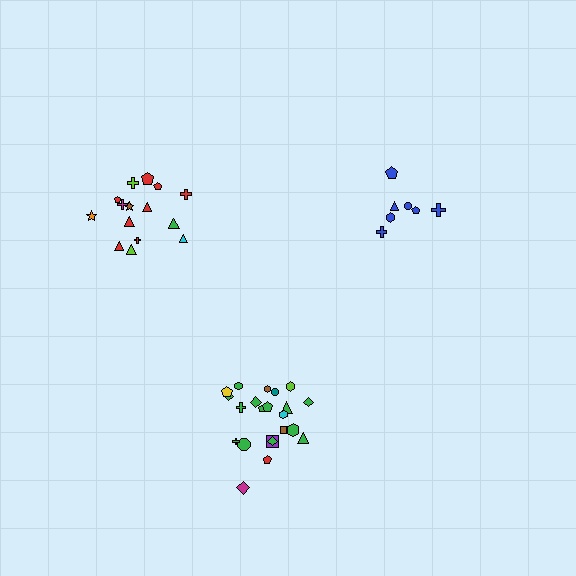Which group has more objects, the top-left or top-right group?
The top-left group.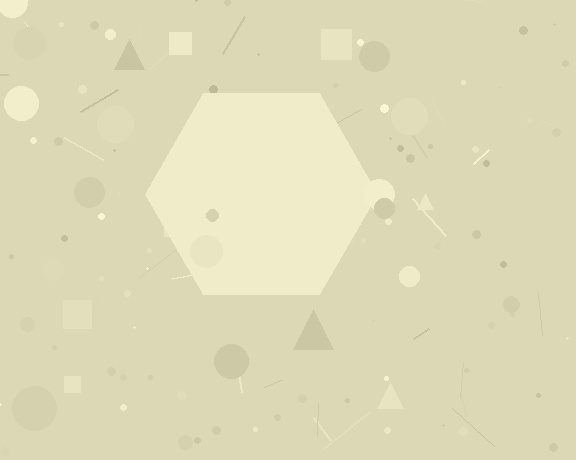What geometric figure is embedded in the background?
A hexagon is embedded in the background.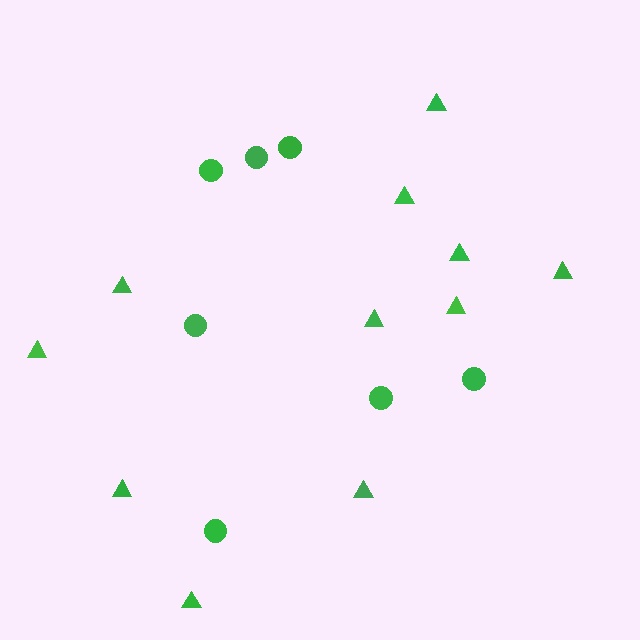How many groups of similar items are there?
There are 2 groups: one group of triangles (11) and one group of circles (7).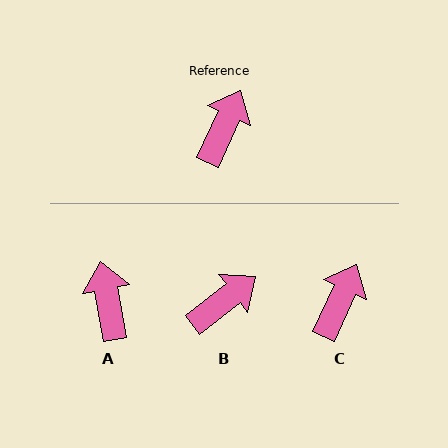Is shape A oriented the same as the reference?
No, it is off by about 36 degrees.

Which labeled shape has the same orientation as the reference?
C.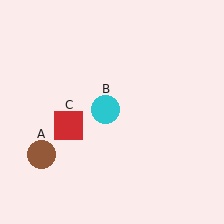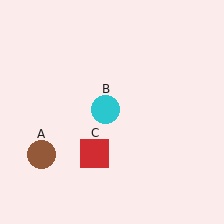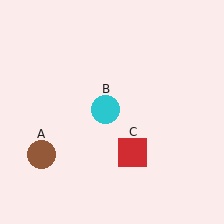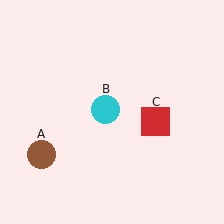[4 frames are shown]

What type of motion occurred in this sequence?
The red square (object C) rotated counterclockwise around the center of the scene.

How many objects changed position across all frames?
1 object changed position: red square (object C).